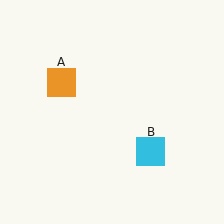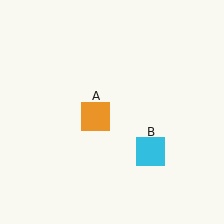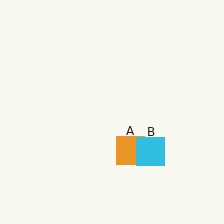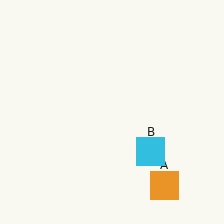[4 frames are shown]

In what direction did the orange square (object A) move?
The orange square (object A) moved down and to the right.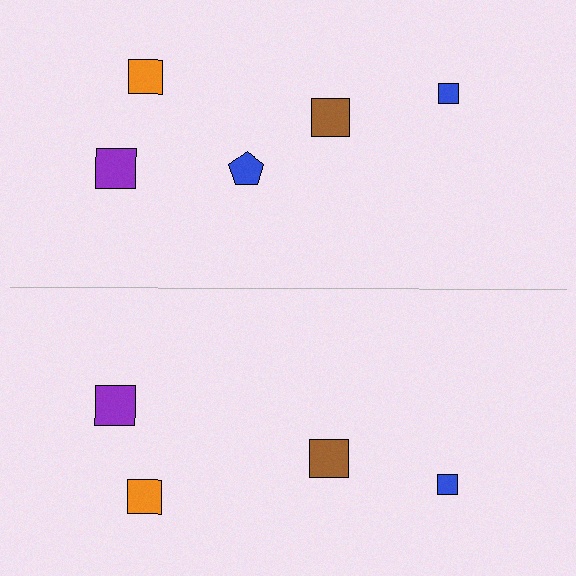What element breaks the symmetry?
A blue pentagon is missing from the bottom side.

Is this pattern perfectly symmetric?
No, the pattern is not perfectly symmetric. A blue pentagon is missing from the bottom side.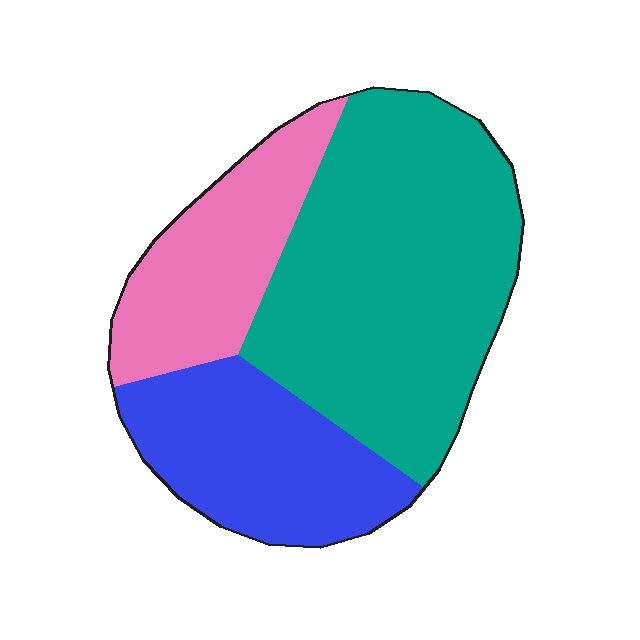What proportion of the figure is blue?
Blue takes up about one quarter (1/4) of the figure.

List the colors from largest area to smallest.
From largest to smallest: teal, blue, pink.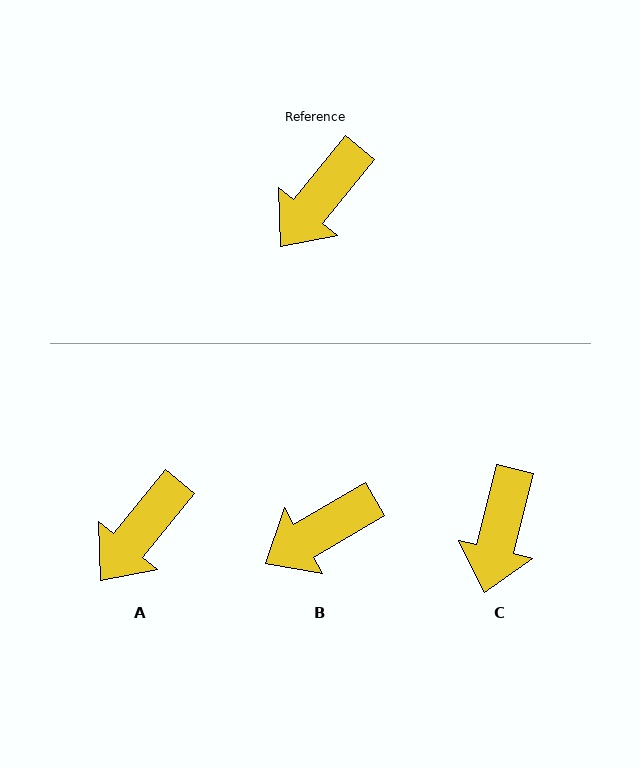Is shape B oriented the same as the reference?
No, it is off by about 21 degrees.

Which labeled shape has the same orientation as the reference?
A.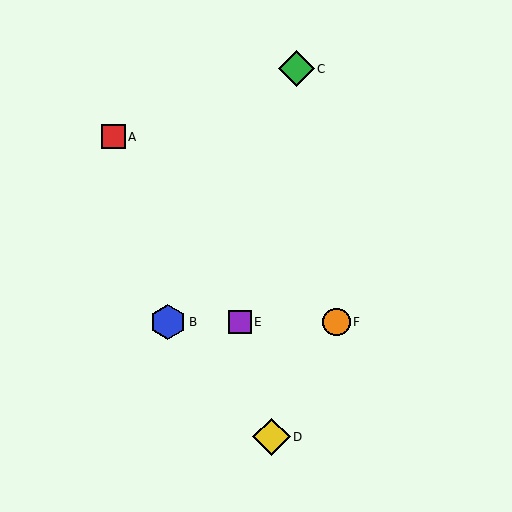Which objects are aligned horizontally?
Objects B, E, F are aligned horizontally.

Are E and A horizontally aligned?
No, E is at y≈322 and A is at y≈137.